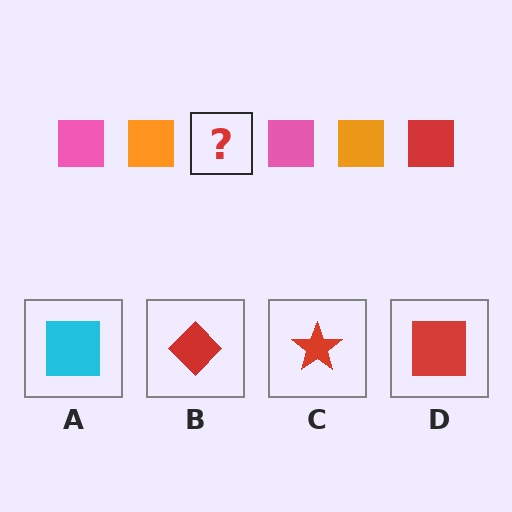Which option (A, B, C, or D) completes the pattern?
D.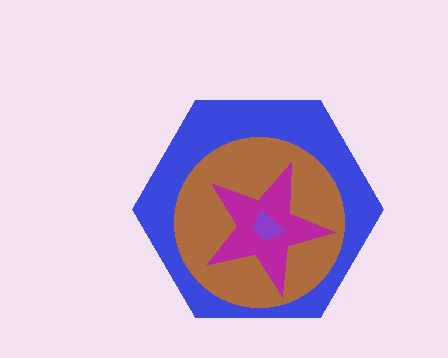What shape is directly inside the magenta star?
The purple trapezoid.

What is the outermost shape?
The blue hexagon.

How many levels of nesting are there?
4.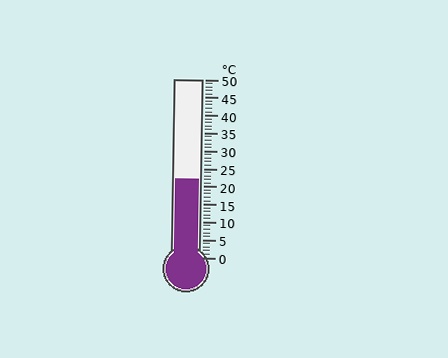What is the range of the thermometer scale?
The thermometer scale ranges from 0°C to 50°C.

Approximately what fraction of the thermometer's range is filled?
The thermometer is filled to approximately 45% of its range.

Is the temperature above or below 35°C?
The temperature is below 35°C.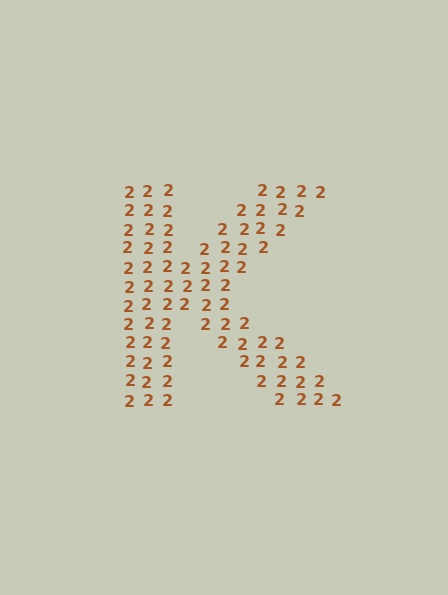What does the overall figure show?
The overall figure shows the letter K.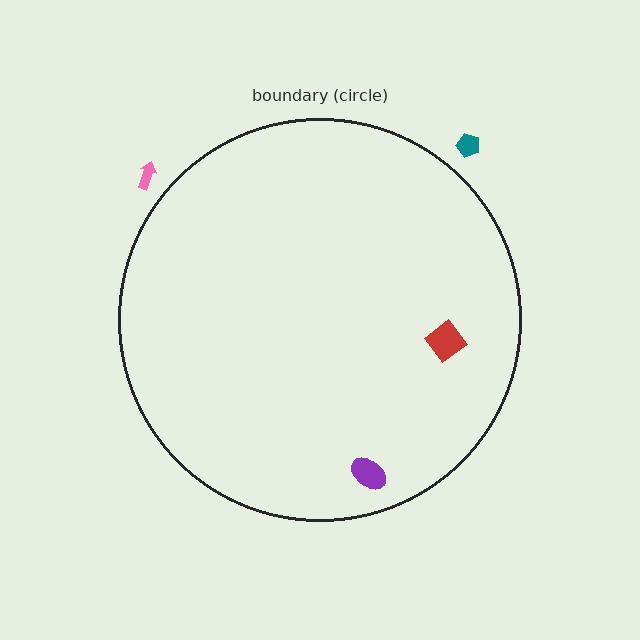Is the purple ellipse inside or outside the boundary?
Inside.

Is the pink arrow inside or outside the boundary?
Outside.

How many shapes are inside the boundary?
2 inside, 2 outside.